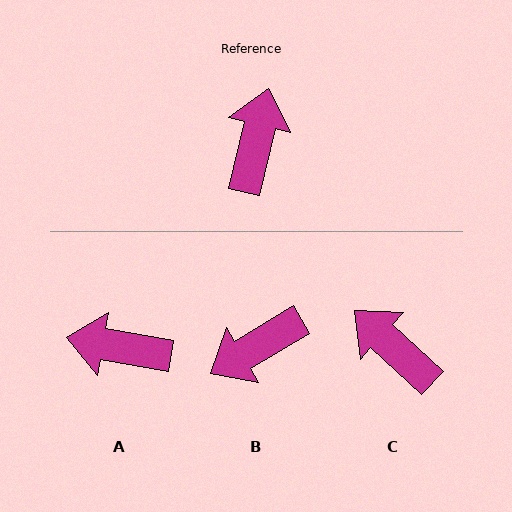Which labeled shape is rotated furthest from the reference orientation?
B, about 134 degrees away.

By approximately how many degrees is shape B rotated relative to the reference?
Approximately 134 degrees counter-clockwise.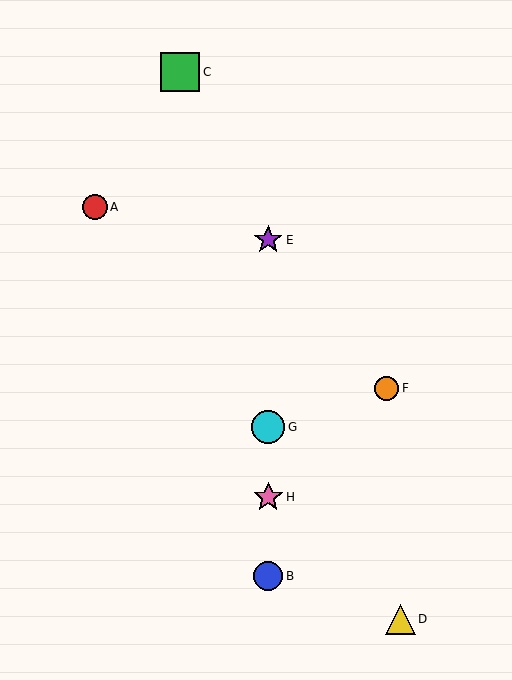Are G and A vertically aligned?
No, G is at x≈268 and A is at x≈95.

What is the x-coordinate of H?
Object H is at x≈268.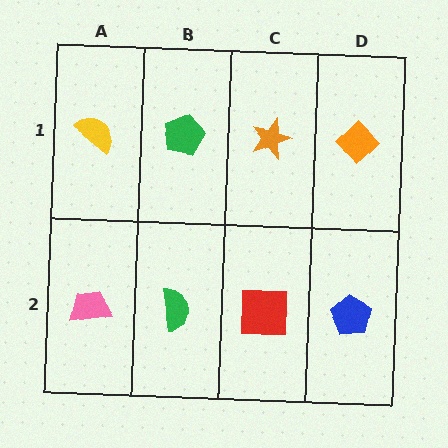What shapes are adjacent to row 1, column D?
A blue pentagon (row 2, column D), an orange star (row 1, column C).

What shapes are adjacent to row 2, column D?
An orange diamond (row 1, column D), a red square (row 2, column C).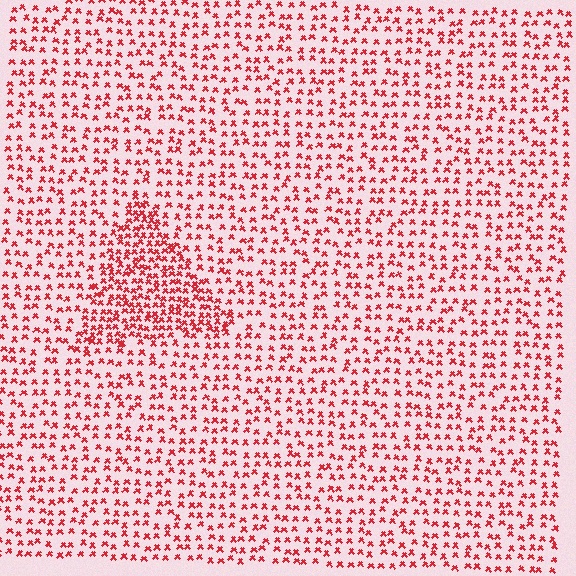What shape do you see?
I see a triangle.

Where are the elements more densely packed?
The elements are more densely packed inside the triangle boundary.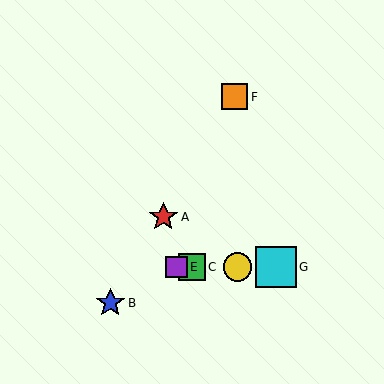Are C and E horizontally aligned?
Yes, both are at y≈267.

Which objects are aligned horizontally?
Objects C, D, E, G are aligned horizontally.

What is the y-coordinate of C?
Object C is at y≈267.